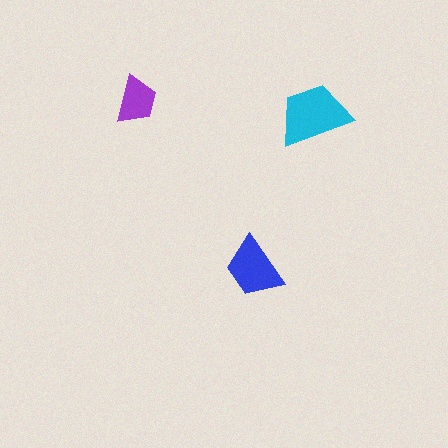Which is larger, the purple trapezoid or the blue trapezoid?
The blue one.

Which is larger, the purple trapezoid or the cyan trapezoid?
The cyan one.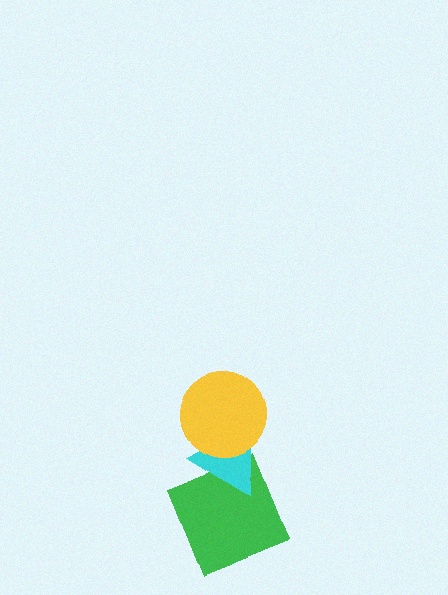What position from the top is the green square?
The green square is 3rd from the top.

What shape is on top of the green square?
The cyan triangle is on top of the green square.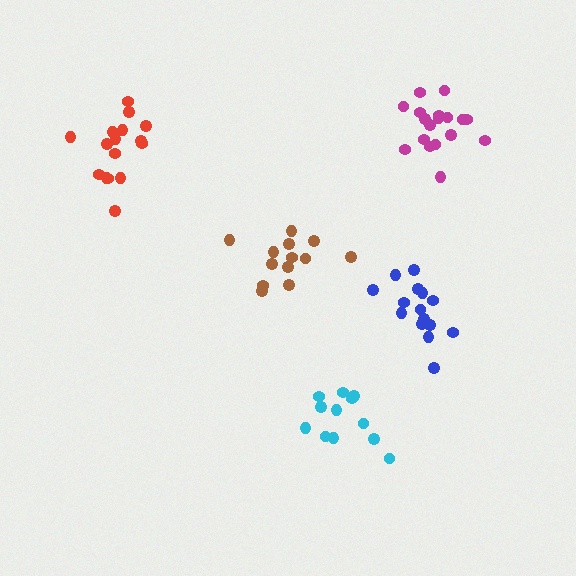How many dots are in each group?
Group 1: 15 dots, Group 2: 18 dots, Group 3: 13 dots, Group 4: 12 dots, Group 5: 16 dots (74 total).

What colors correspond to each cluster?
The clusters are colored: blue, magenta, brown, cyan, red.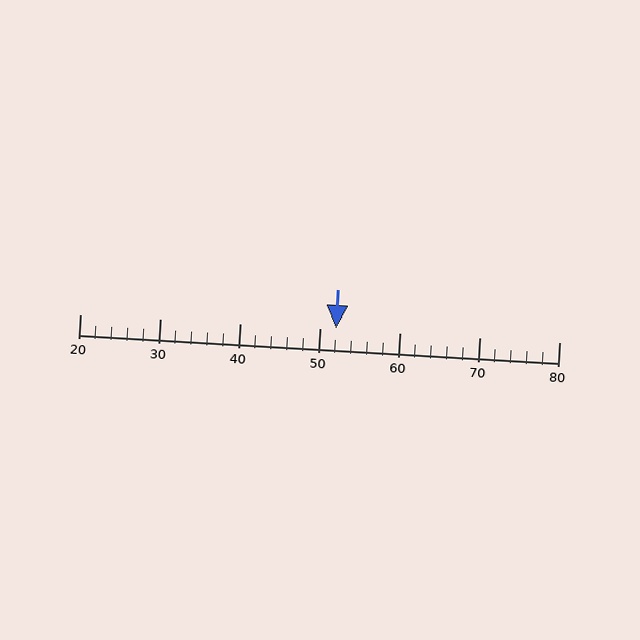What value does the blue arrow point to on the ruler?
The blue arrow points to approximately 52.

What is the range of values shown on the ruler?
The ruler shows values from 20 to 80.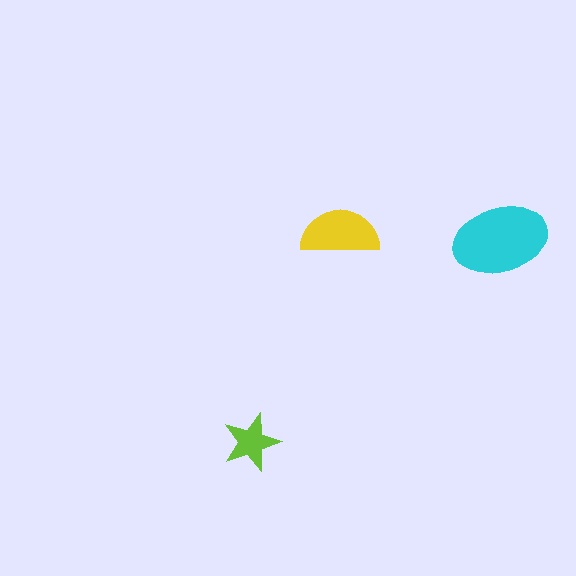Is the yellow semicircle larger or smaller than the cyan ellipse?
Smaller.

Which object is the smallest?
The lime star.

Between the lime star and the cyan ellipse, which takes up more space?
The cyan ellipse.